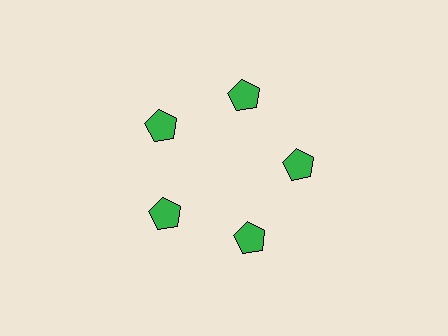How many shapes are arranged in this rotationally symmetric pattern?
There are 5 shapes, arranged in 5 groups of 1.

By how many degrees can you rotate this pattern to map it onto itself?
The pattern maps onto itself every 72 degrees of rotation.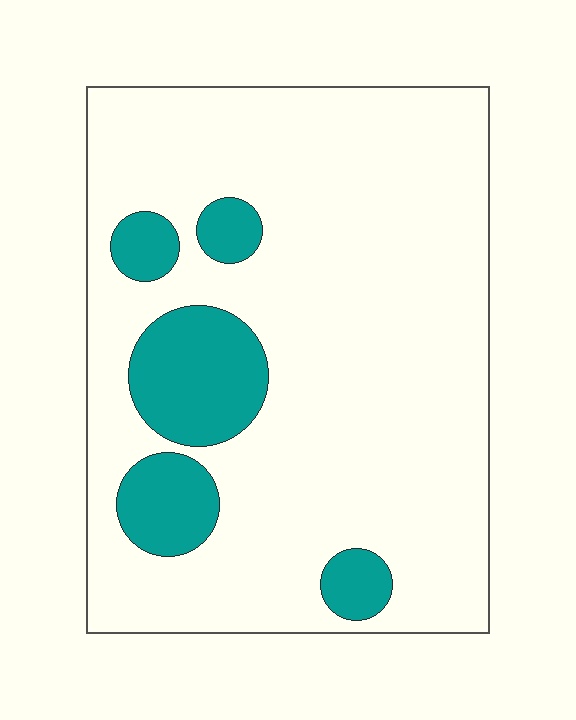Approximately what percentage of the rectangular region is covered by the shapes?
Approximately 15%.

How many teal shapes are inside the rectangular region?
5.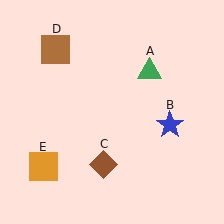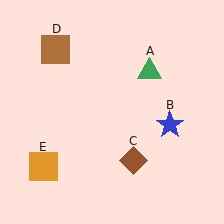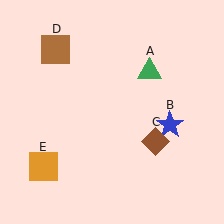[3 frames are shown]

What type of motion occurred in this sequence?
The brown diamond (object C) rotated counterclockwise around the center of the scene.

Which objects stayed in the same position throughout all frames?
Green triangle (object A) and blue star (object B) and brown square (object D) and orange square (object E) remained stationary.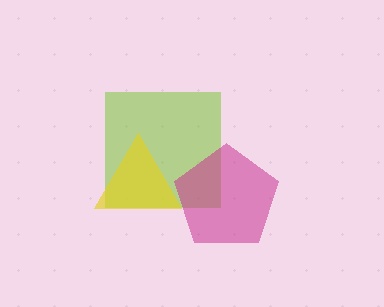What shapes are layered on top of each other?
The layered shapes are: a lime square, a magenta pentagon, a yellow triangle.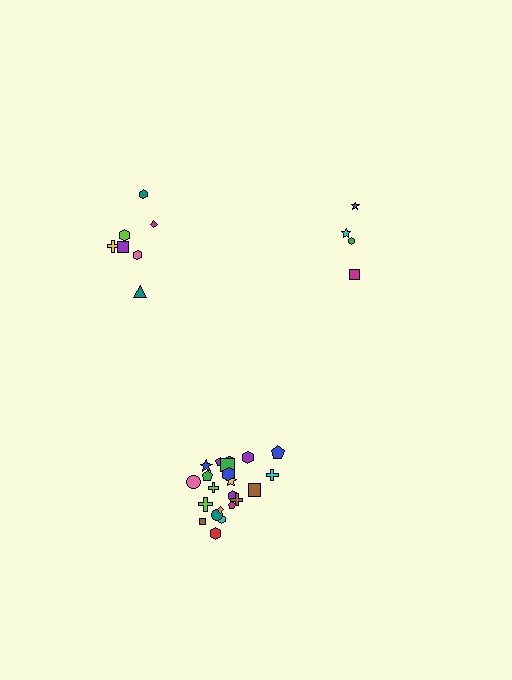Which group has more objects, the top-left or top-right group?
The top-left group.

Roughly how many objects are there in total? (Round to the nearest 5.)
Roughly 35 objects in total.